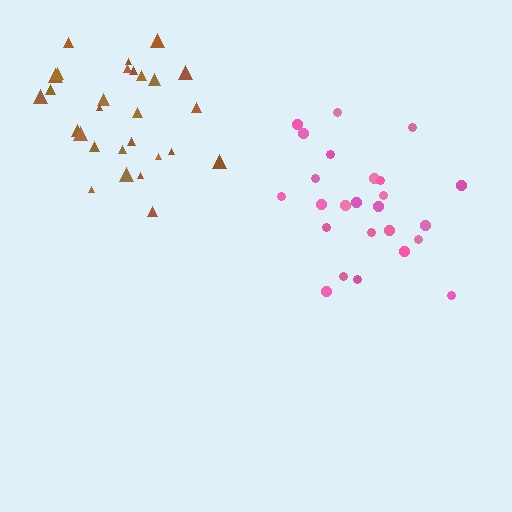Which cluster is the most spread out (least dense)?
Pink.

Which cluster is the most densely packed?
Brown.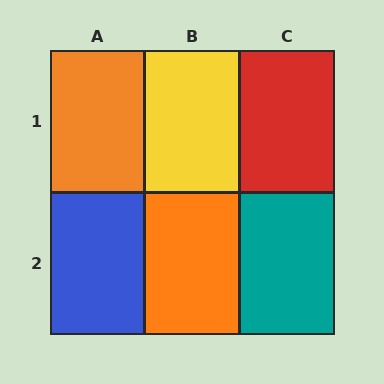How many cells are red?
1 cell is red.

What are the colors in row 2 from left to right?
Blue, orange, teal.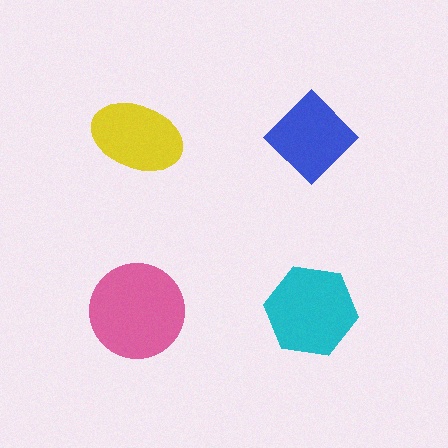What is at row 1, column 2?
A blue diamond.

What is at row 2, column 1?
A pink circle.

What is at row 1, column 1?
A yellow ellipse.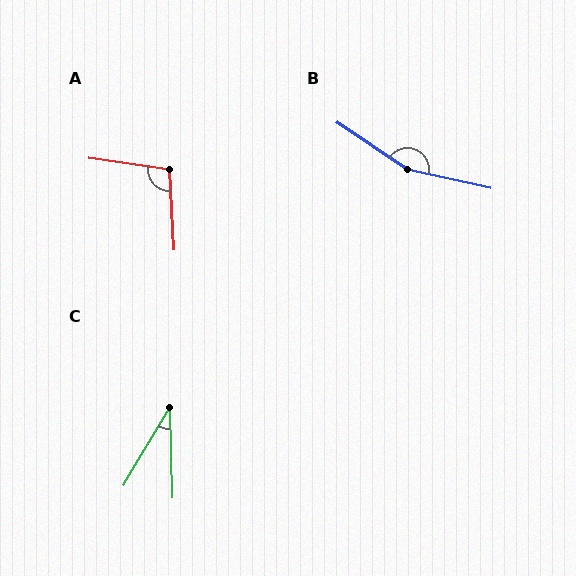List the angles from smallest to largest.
C (32°), A (101°), B (158°).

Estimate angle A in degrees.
Approximately 101 degrees.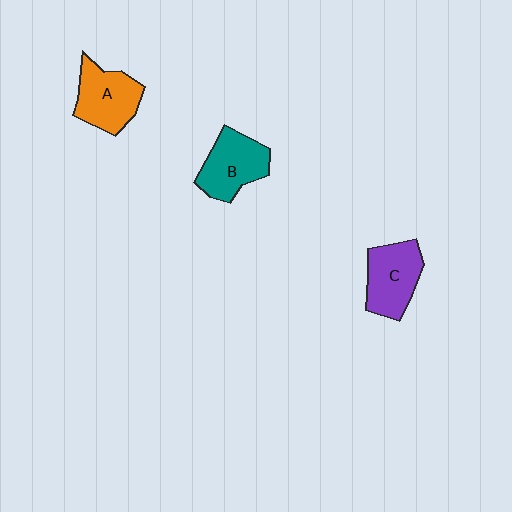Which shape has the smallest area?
Shape C (purple).